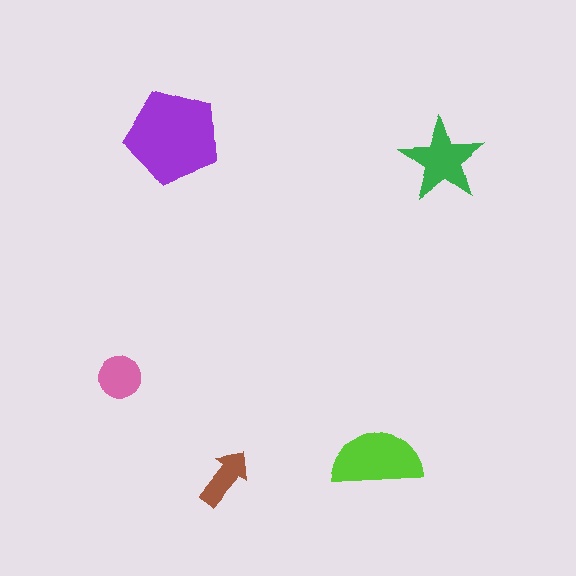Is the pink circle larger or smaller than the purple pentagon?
Smaller.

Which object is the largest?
The purple pentagon.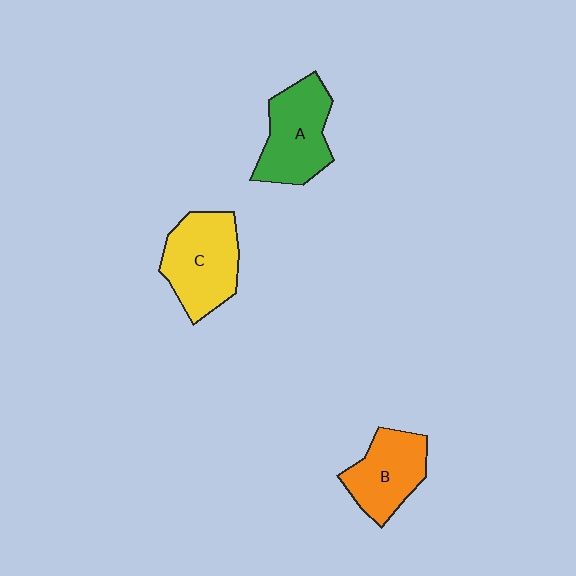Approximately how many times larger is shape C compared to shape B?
Approximately 1.2 times.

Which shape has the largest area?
Shape C (yellow).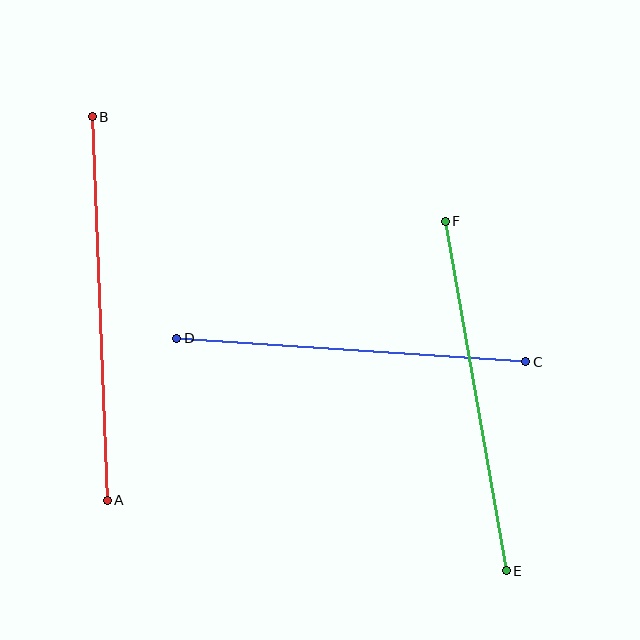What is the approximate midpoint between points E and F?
The midpoint is at approximately (476, 396) pixels.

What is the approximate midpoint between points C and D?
The midpoint is at approximately (351, 350) pixels.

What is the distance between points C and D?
The distance is approximately 349 pixels.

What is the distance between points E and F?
The distance is approximately 355 pixels.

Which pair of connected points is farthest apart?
Points A and B are farthest apart.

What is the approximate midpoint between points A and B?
The midpoint is at approximately (100, 309) pixels.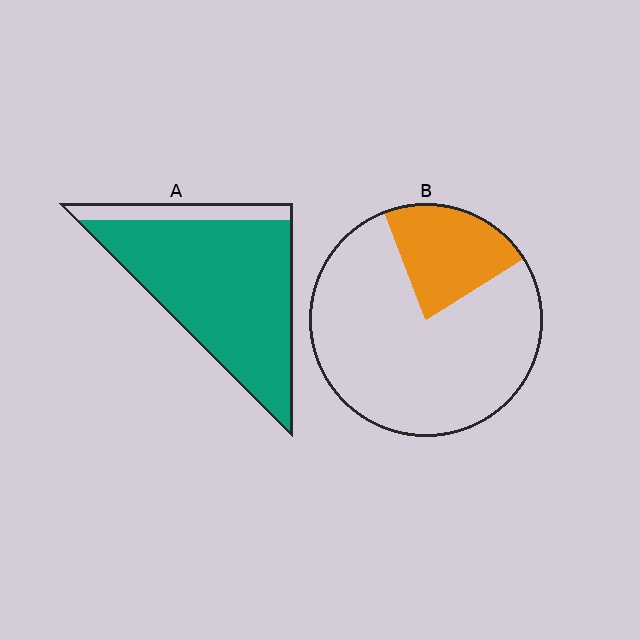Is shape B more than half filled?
No.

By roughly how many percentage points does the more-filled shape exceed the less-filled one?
By roughly 65 percentage points (A over B).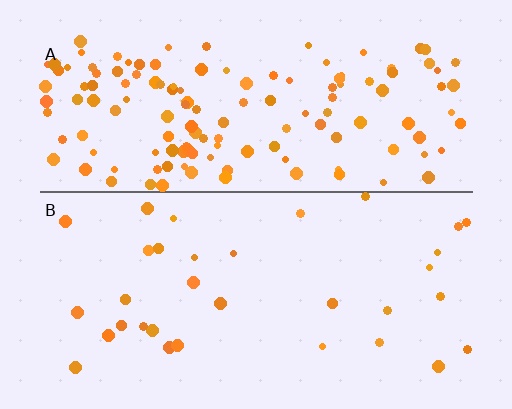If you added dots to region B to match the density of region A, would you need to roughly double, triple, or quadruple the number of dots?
Approximately quadruple.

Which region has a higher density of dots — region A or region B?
A (the top).